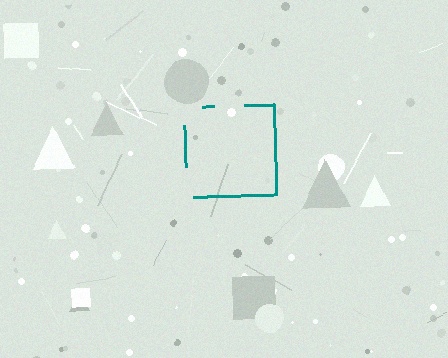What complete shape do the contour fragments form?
The contour fragments form a square.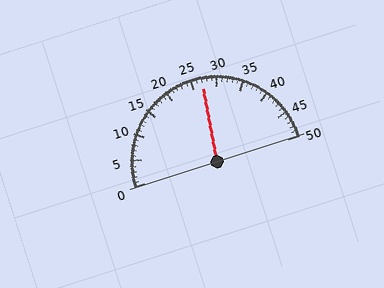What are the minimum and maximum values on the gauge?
The gauge ranges from 0 to 50.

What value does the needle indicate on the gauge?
The needle indicates approximately 27.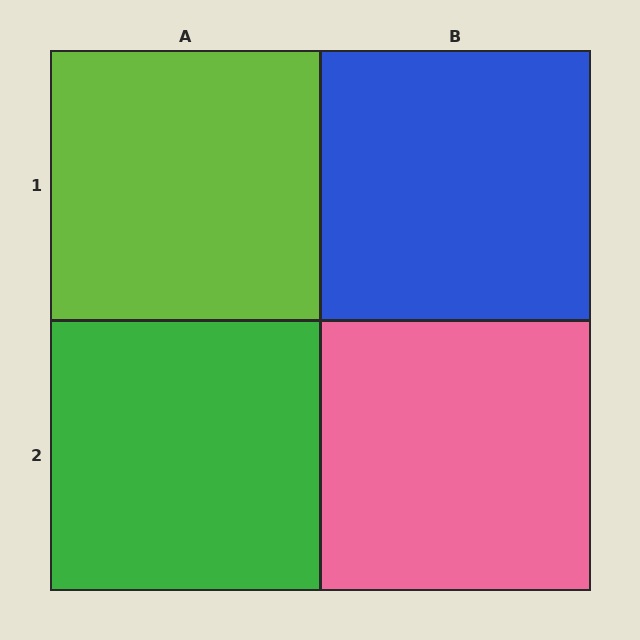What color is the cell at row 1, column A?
Lime.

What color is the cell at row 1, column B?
Blue.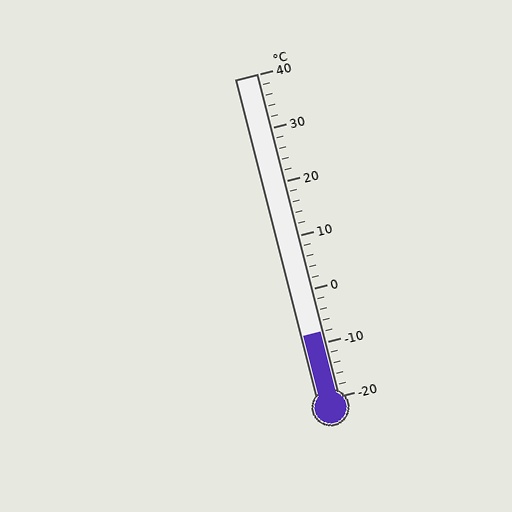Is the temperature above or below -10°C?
The temperature is above -10°C.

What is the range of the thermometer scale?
The thermometer scale ranges from -20°C to 40°C.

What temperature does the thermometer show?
The thermometer shows approximately -8°C.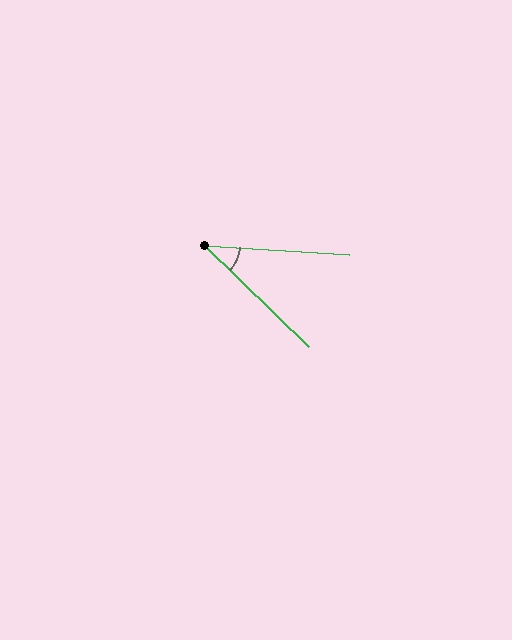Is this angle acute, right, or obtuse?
It is acute.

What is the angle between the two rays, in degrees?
Approximately 41 degrees.